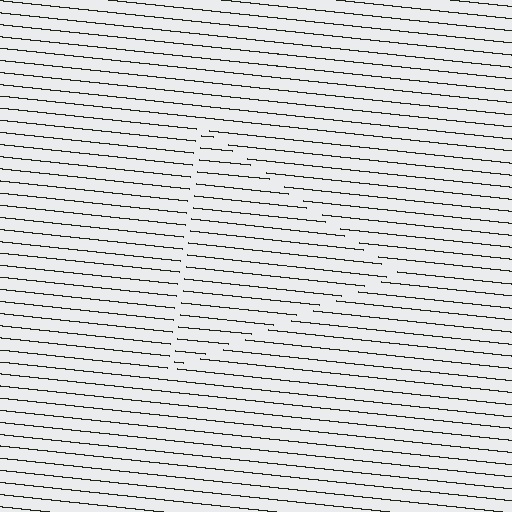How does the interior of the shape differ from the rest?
The interior of the shape contains the same grating, shifted by half a period — the contour is defined by the phase discontinuity where line-ends from the inner and outer gratings abut.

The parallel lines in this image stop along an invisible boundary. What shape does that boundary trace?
An illusory triangle. The interior of the shape contains the same grating, shifted by half a period — the contour is defined by the phase discontinuity where line-ends from the inner and outer gratings abut.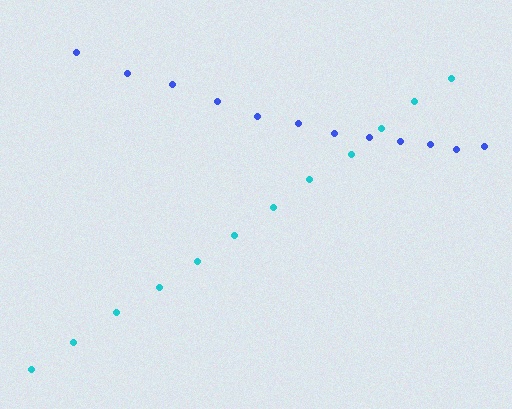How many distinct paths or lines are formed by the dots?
There are 2 distinct paths.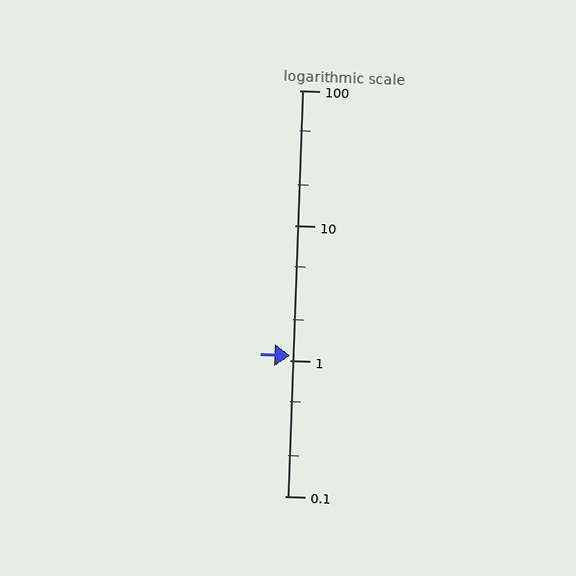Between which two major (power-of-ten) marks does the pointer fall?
The pointer is between 1 and 10.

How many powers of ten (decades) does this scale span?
The scale spans 3 decades, from 0.1 to 100.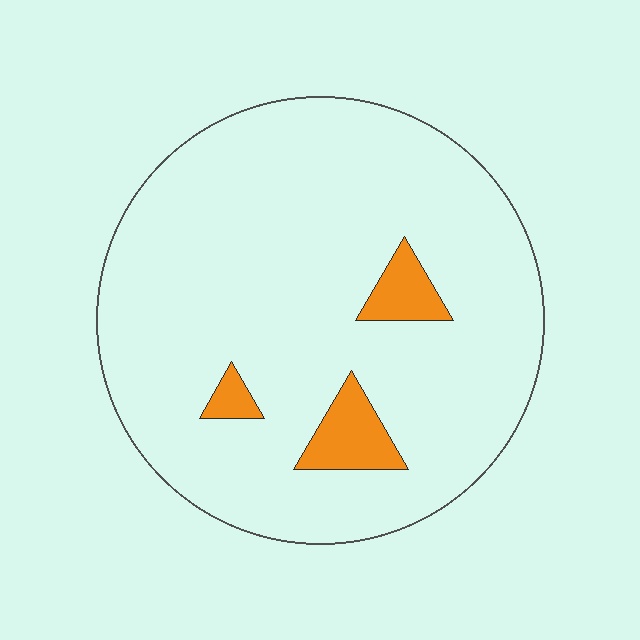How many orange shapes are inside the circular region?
3.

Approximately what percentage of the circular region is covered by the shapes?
Approximately 10%.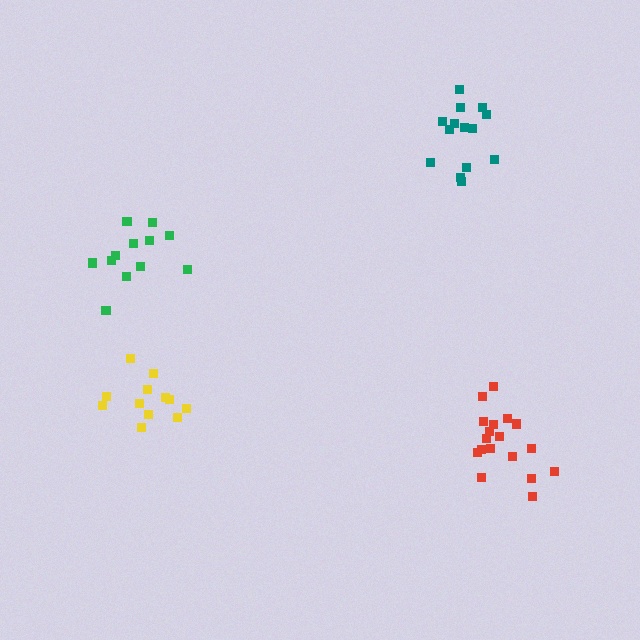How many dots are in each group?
Group 1: 12 dots, Group 2: 14 dots, Group 3: 12 dots, Group 4: 18 dots (56 total).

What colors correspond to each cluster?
The clusters are colored: yellow, teal, green, red.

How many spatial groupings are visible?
There are 4 spatial groupings.